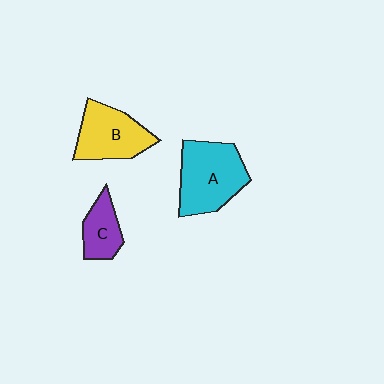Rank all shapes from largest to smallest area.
From largest to smallest: A (cyan), B (yellow), C (purple).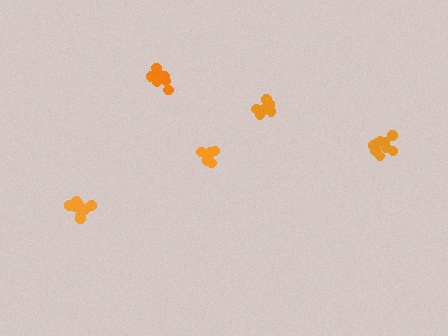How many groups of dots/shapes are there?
There are 5 groups.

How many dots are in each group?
Group 1: 9 dots, Group 2: 6 dots, Group 3: 7 dots, Group 4: 9 dots, Group 5: 7 dots (38 total).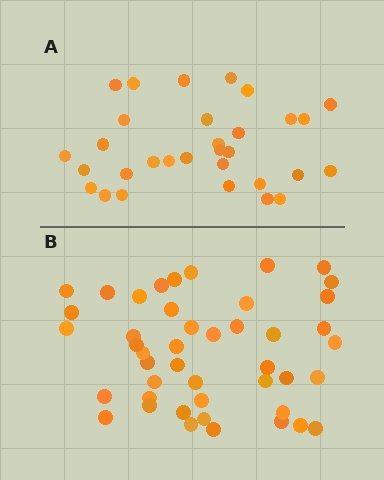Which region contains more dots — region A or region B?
Region B (the bottom region) has more dots.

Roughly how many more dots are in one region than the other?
Region B has approximately 15 more dots than region A.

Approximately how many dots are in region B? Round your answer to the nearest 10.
About 40 dots. (The exact count is 45, which rounds to 40.)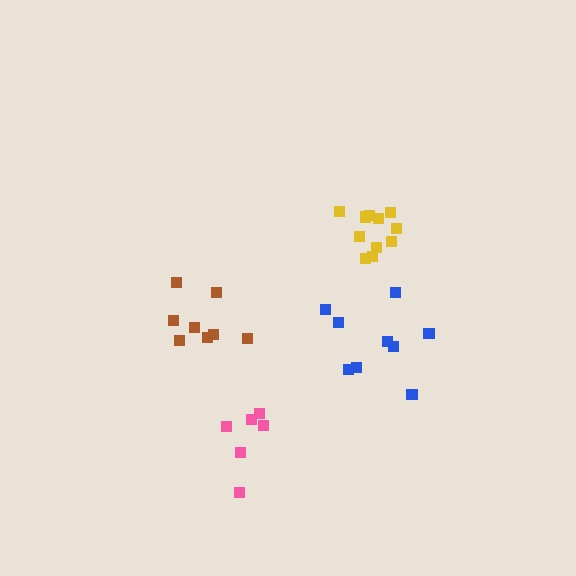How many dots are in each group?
Group 1: 9 dots, Group 2: 8 dots, Group 3: 11 dots, Group 4: 6 dots (34 total).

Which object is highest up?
The yellow cluster is topmost.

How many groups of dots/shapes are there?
There are 4 groups.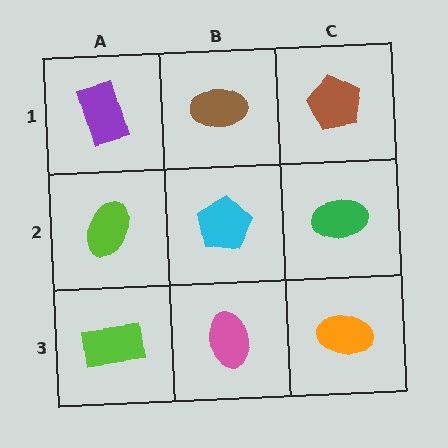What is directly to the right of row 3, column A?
A pink ellipse.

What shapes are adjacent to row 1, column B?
A cyan pentagon (row 2, column B), a purple rectangle (row 1, column A), a brown pentagon (row 1, column C).